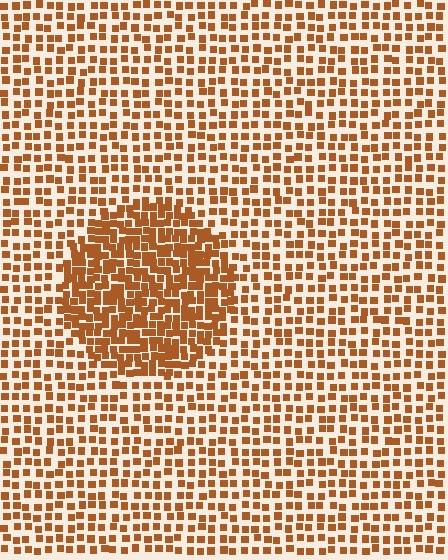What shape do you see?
I see a circle.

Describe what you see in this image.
The image contains small brown elements arranged at two different densities. A circle-shaped region is visible where the elements are more densely packed than the surrounding area.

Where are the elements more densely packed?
The elements are more densely packed inside the circle boundary.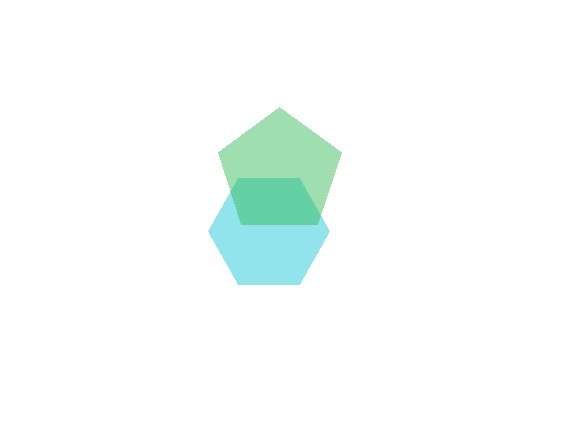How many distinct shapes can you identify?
There are 2 distinct shapes: a cyan hexagon, a green pentagon.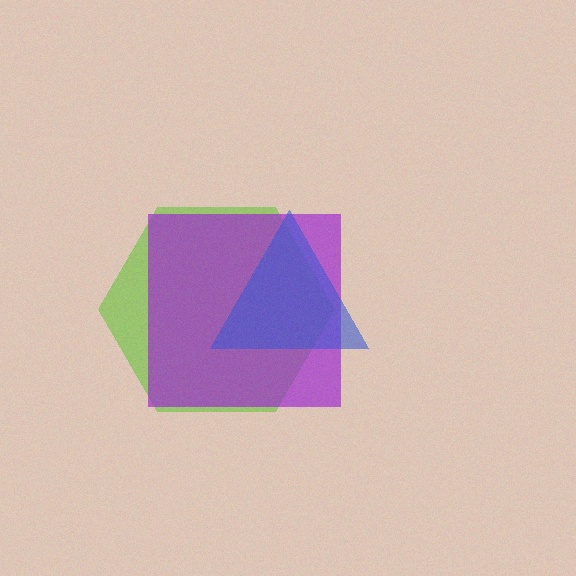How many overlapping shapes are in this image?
There are 3 overlapping shapes in the image.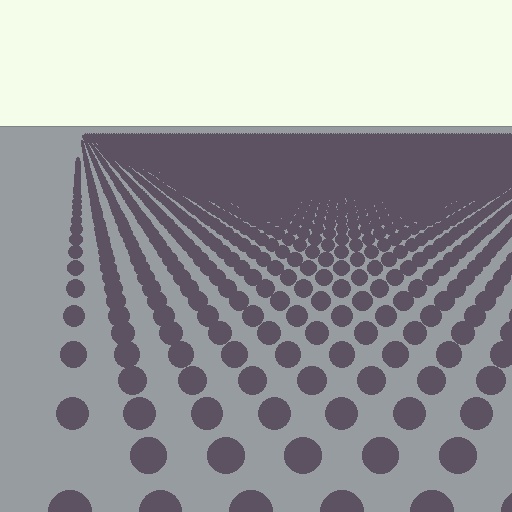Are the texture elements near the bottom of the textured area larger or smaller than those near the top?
Larger. Near the bottom, elements are closer to the viewer and appear at a bigger on-screen size.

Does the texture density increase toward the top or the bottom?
Density increases toward the top.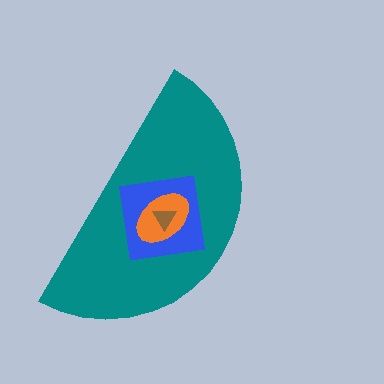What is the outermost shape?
The teal semicircle.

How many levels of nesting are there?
4.